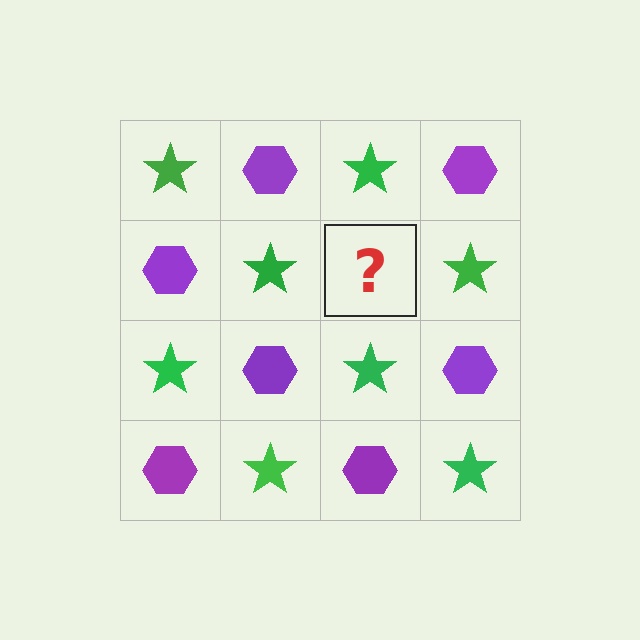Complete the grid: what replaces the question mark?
The question mark should be replaced with a purple hexagon.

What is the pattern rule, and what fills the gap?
The rule is that it alternates green star and purple hexagon in a checkerboard pattern. The gap should be filled with a purple hexagon.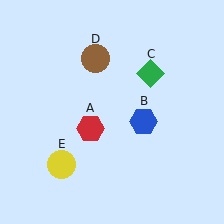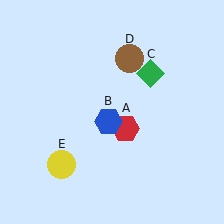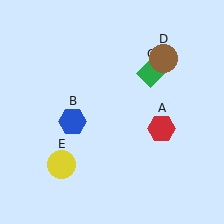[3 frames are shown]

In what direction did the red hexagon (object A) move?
The red hexagon (object A) moved right.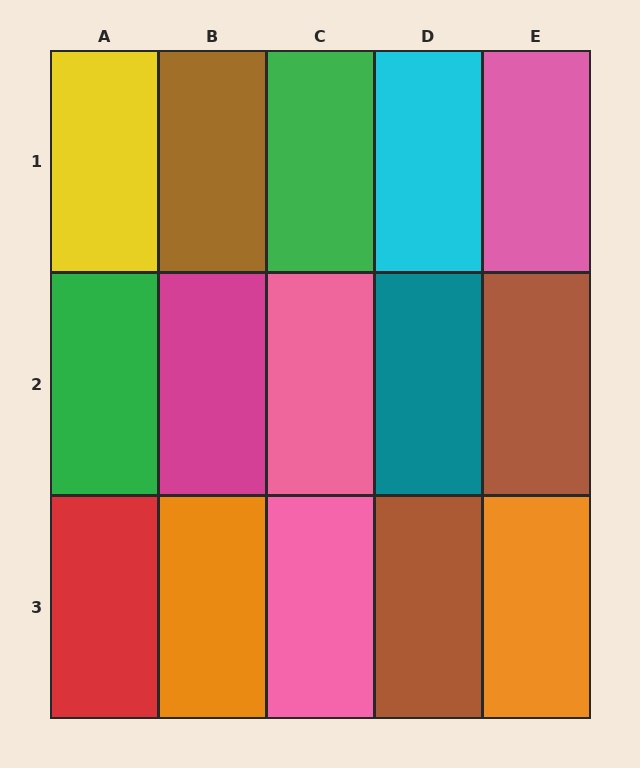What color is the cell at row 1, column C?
Green.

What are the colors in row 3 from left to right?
Red, orange, pink, brown, orange.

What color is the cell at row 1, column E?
Pink.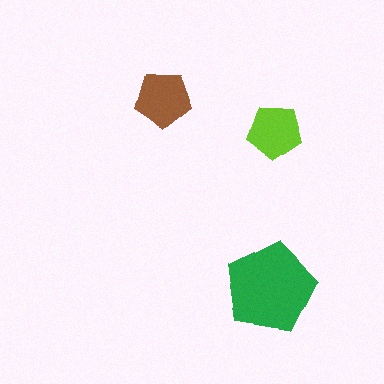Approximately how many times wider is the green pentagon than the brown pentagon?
About 1.5 times wider.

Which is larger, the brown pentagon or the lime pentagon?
The brown one.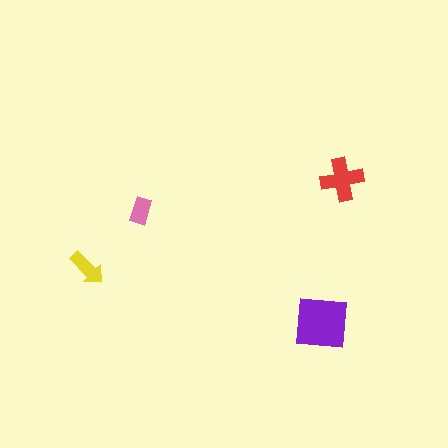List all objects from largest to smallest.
The purple square, the red cross, the yellow arrow, the pink rectangle.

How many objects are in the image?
There are 4 objects in the image.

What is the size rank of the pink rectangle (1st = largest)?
4th.